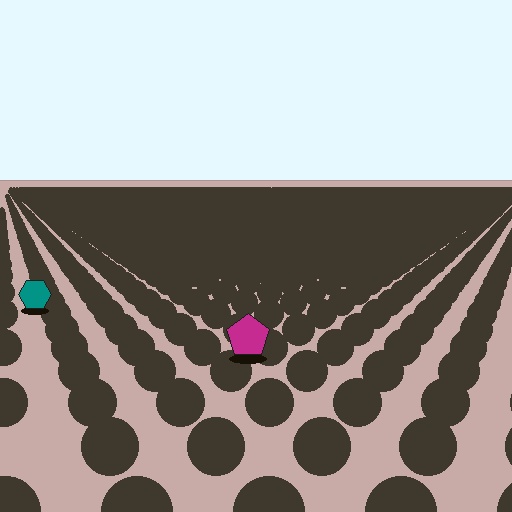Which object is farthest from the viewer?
The teal hexagon is farthest from the viewer. It appears smaller and the ground texture around it is denser.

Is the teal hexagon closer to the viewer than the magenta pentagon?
No. The magenta pentagon is closer — you can tell from the texture gradient: the ground texture is coarser near it.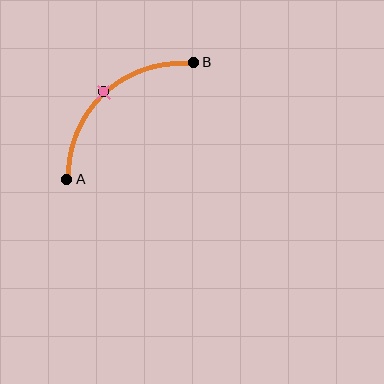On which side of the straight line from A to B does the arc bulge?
The arc bulges above and to the left of the straight line connecting A and B.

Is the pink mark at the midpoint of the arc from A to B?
Yes. The pink mark lies on the arc at equal arc-length from both A and B — it is the arc midpoint.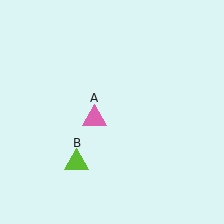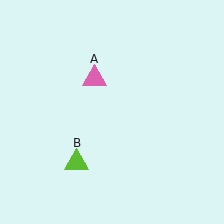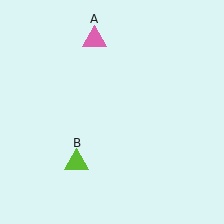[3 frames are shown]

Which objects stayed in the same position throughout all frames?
Lime triangle (object B) remained stationary.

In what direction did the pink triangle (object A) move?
The pink triangle (object A) moved up.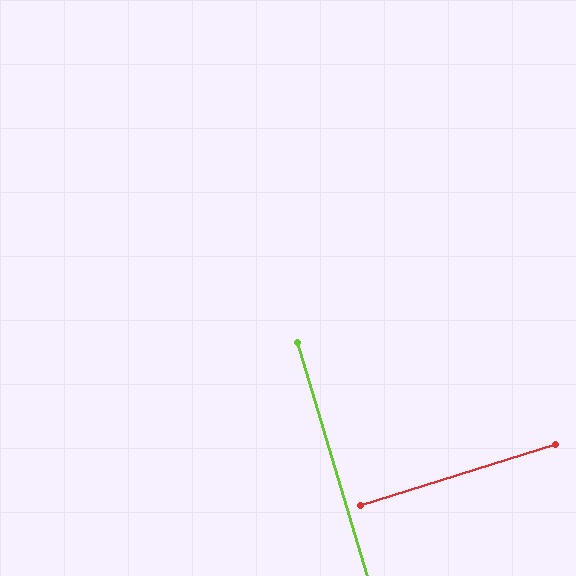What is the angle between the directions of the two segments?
Approximately 89 degrees.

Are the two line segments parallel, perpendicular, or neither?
Perpendicular — they meet at approximately 89°.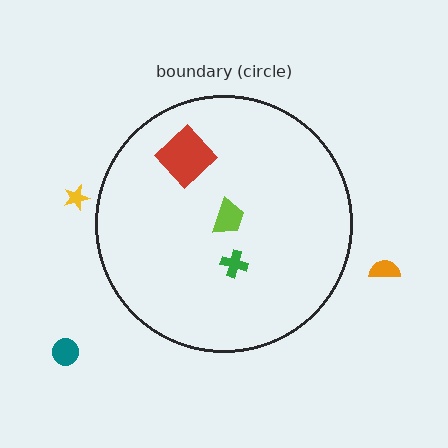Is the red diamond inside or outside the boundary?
Inside.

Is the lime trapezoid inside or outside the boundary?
Inside.